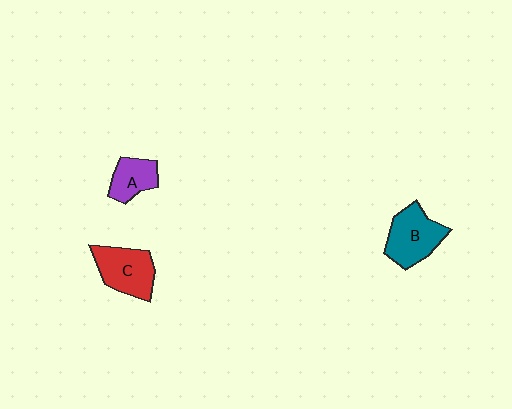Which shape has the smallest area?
Shape A (purple).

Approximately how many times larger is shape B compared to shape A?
Approximately 1.6 times.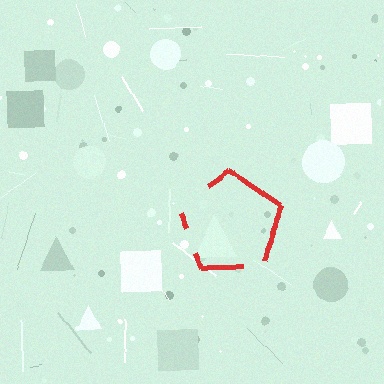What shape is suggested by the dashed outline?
The dashed outline suggests a pentagon.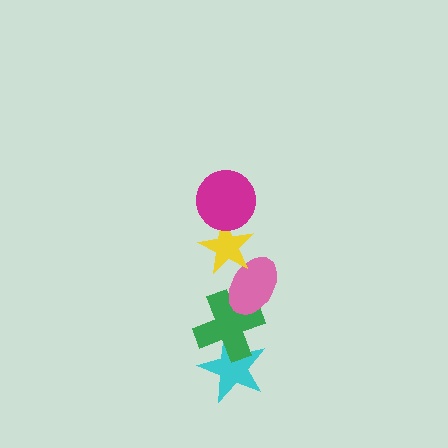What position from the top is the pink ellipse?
The pink ellipse is 3rd from the top.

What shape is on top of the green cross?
The pink ellipse is on top of the green cross.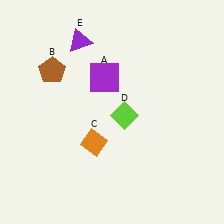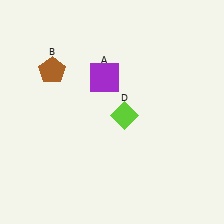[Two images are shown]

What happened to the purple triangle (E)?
The purple triangle (E) was removed in Image 2. It was in the top-left area of Image 1.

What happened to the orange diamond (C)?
The orange diamond (C) was removed in Image 2. It was in the bottom-left area of Image 1.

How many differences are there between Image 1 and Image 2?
There are 2 differences between the two images.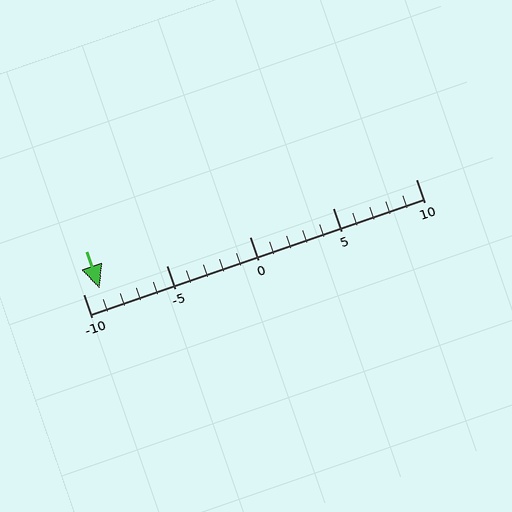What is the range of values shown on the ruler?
The ruler shows values from -10 to 10.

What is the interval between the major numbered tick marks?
The major tick marks are spaced 5 units apart.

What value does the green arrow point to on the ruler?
The green arrow points to approximately -9.